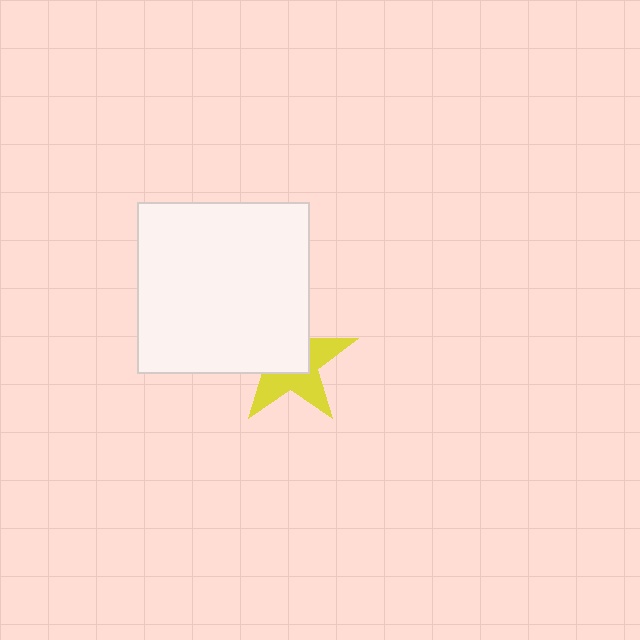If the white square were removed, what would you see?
You would see the complete yellow star.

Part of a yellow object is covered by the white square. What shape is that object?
It is a star.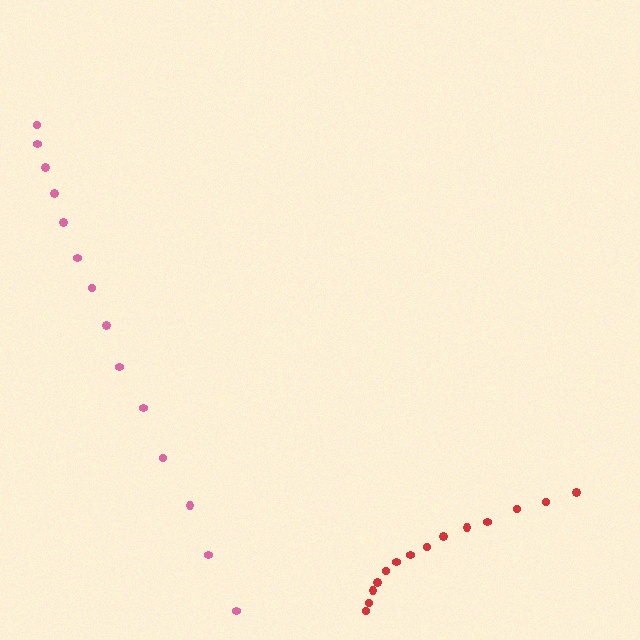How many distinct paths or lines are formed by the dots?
There are 2 distinct paths.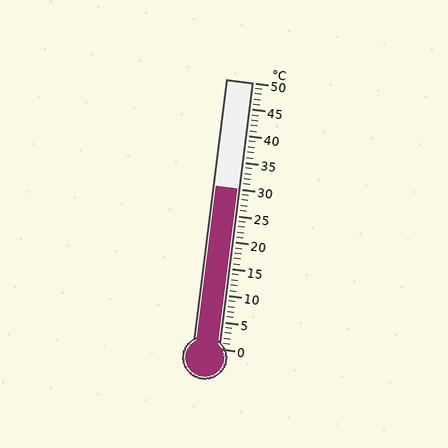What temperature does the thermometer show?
The thermometer shows approximately 30°C.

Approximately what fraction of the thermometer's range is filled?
The thermometer is filled to approximately 60% of its range.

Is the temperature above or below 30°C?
The temperature is at 30°C.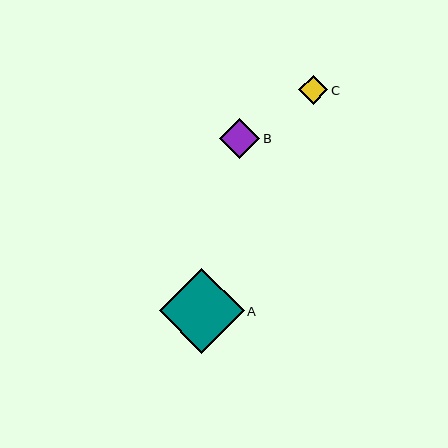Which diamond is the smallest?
Diamond C is the smallest with a size of approximately 29 pixels.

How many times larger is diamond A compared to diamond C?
Diamond A is approximately 2.9 times the size of diamond C.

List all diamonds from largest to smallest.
From largest to smallest: A, B, C.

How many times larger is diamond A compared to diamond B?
Diamond A is approximately 2.1 times the size of diamond B.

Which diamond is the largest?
Diamond A is the largest with a size of approximately 84 pixels.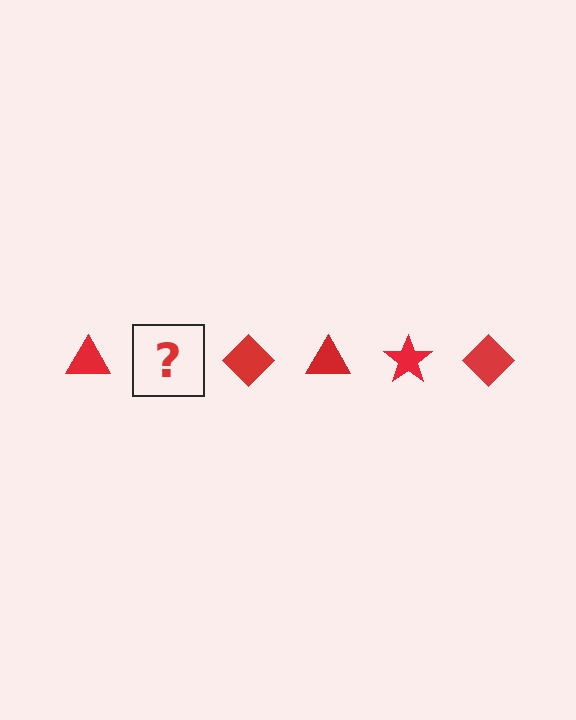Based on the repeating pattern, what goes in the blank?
The blank should be a red star.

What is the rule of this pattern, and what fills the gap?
The rule is that the pattern cycles through triangle, star, diamond shapes in red. The gap should be filled with a red star.